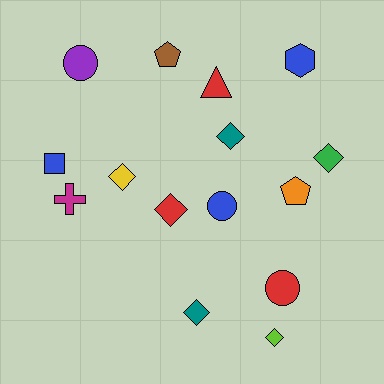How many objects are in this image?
There are 15 objects.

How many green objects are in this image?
There is 1 green object.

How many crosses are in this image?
There is 1 cross.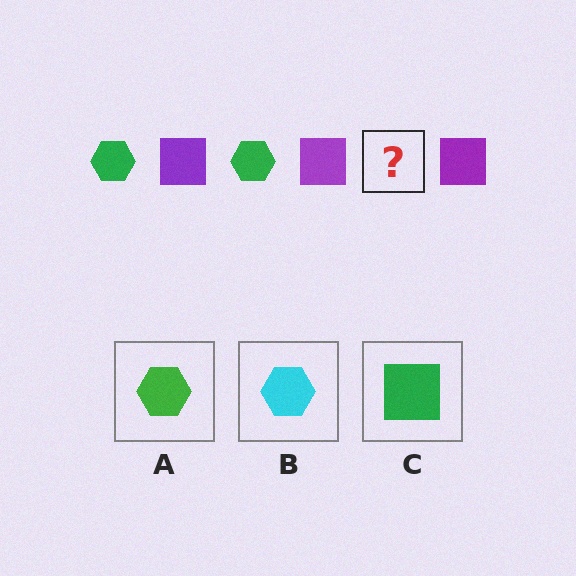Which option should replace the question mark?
Option A.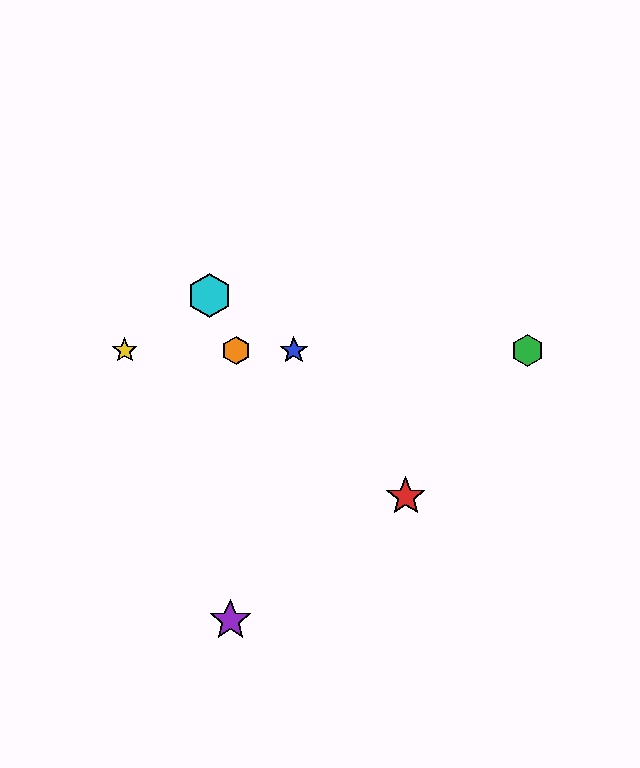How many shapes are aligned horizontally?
4 shapes (the blue star, the green hexagon, the yellow star, the orange hexagon) are aligned horizontally.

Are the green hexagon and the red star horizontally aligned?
No, the green hexagon is at y≈351 and the red star is at y≈496.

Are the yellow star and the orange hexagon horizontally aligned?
Yes, both are at y≈351.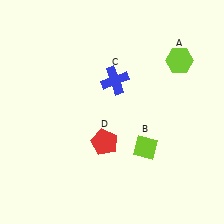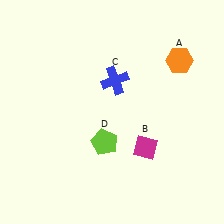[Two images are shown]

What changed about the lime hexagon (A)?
In Image 1, A is lime. In Image 2, it changed to orange.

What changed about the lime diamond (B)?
In Image 1, B is lime. In Image 2, it changed to magenta.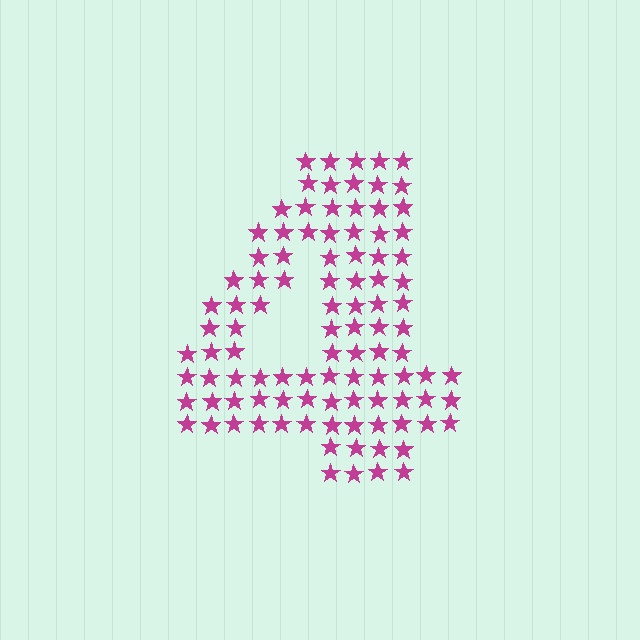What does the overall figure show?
The overall figure shows the digit 4.